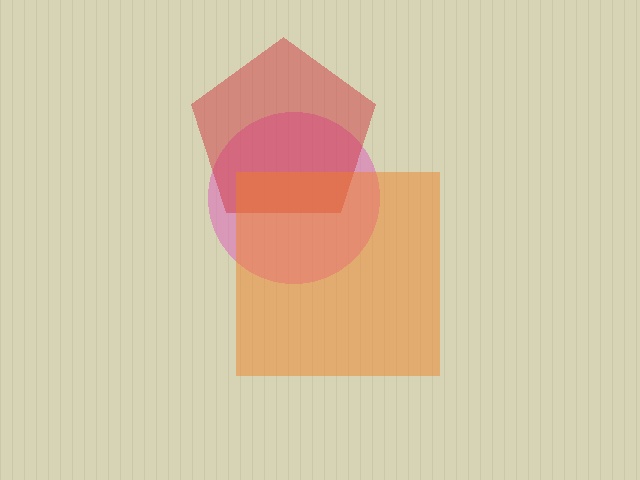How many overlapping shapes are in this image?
There are 3 overlapping shapes in the image.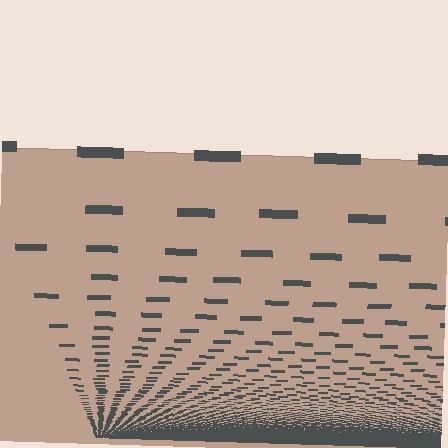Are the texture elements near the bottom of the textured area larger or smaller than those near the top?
Smaller. The gradient is inverted — elements near the bottom are smaller and denser.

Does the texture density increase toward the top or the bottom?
Density increases toward the bottom.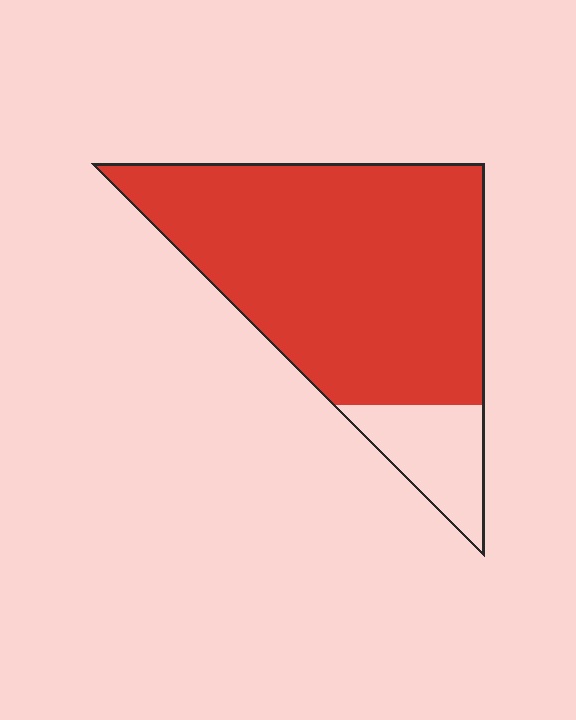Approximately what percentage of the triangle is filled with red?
Approximately 85%.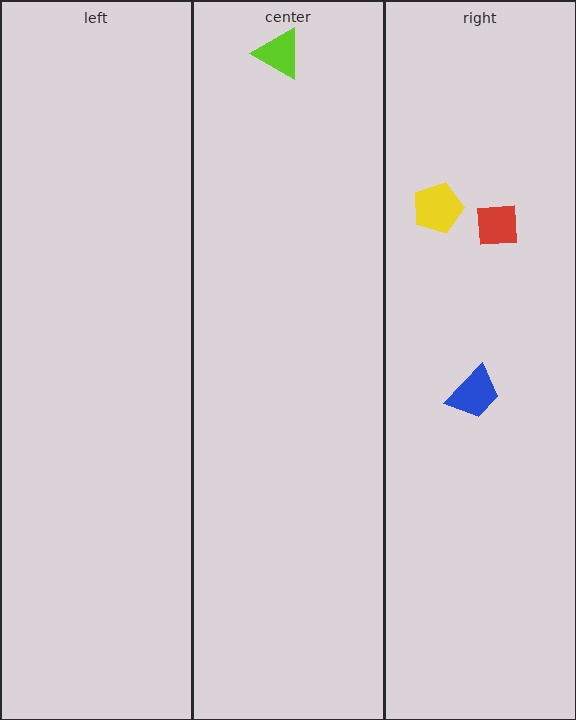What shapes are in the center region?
The lime triangle.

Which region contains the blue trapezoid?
The right region.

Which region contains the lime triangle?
The center region.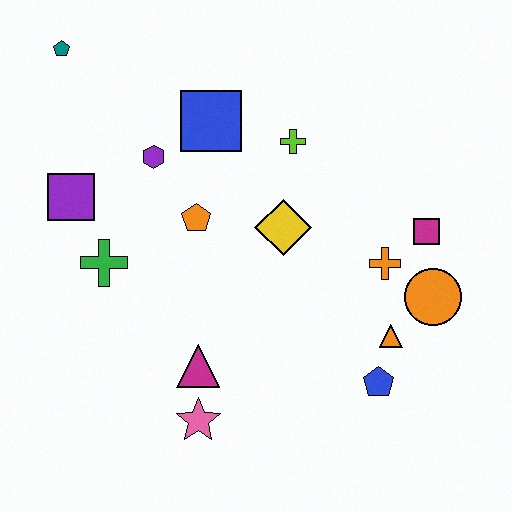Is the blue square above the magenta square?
Yes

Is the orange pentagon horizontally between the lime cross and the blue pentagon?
No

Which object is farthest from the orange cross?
The teal pentagon is farthest from the orange cross.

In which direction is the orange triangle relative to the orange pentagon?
The orange triangle is to the right of the orange pentagon.